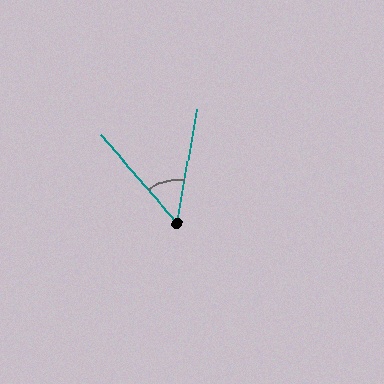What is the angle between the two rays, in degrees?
Approximately 51 degrees.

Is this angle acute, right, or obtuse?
It is acute.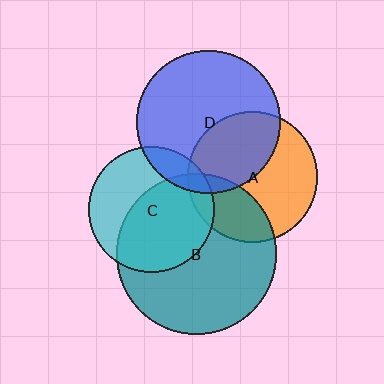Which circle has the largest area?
Circle B (teal).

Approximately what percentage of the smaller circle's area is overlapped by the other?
Approximately 10%.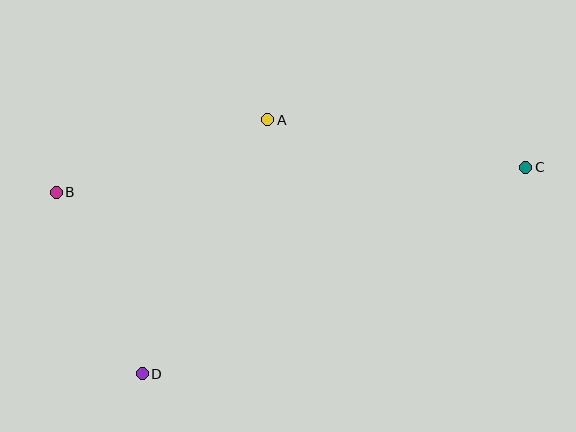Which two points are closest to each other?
Points B and D are closest to each other.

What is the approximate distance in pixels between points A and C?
The distance between A and C is approximately 262 pixels.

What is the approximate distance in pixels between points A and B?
The distance between A and B is approximately 224 pixels.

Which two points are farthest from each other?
Points B and C are farthest from each other.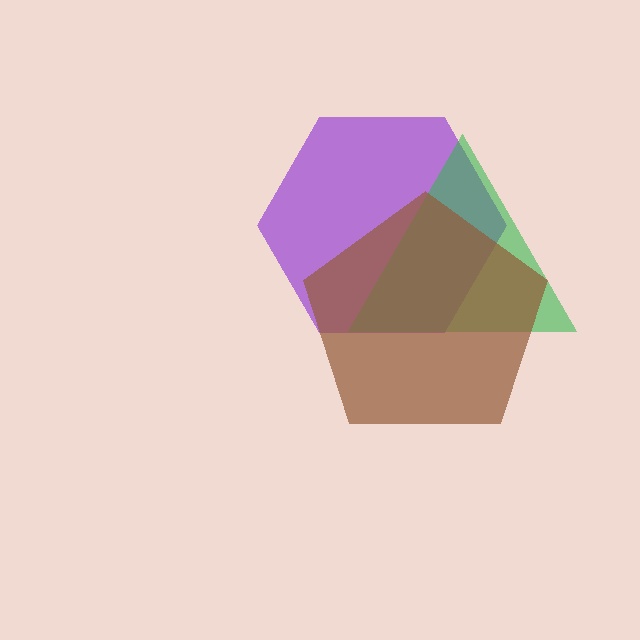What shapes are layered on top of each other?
The layered shapes are: a purple hexagon, a green triangle, a brown pentagon.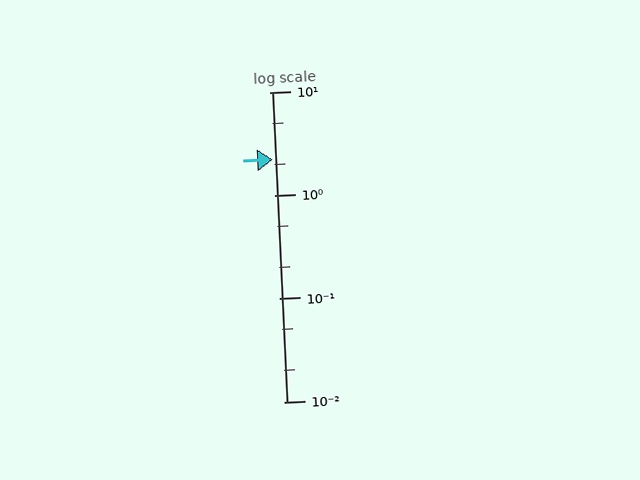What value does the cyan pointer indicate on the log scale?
The pointer indicates approximately 2.2.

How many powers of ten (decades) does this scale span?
The scale spans 3 decades, from 0.01 to 10.